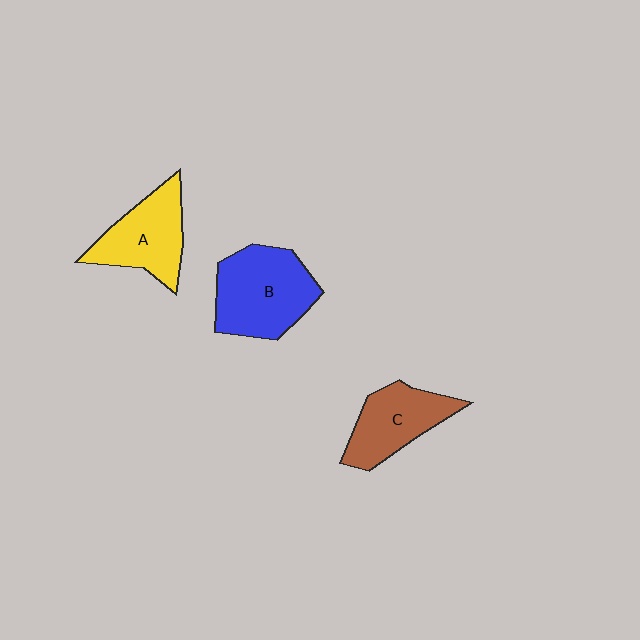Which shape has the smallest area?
Shape C (brown).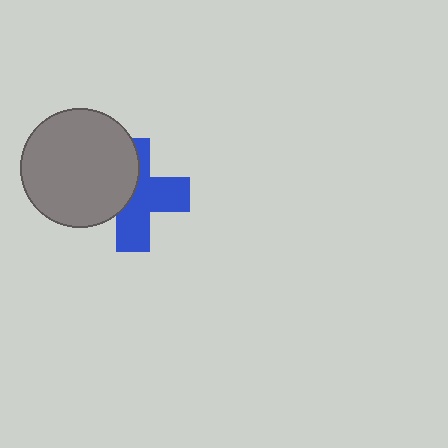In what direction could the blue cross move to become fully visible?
The blue cross could move right. That would shift it out from behind the gray circle entirely.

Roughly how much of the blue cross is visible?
About half of it is visible (roughly 57%).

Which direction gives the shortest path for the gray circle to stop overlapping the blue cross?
Moving left gives the shortest separation.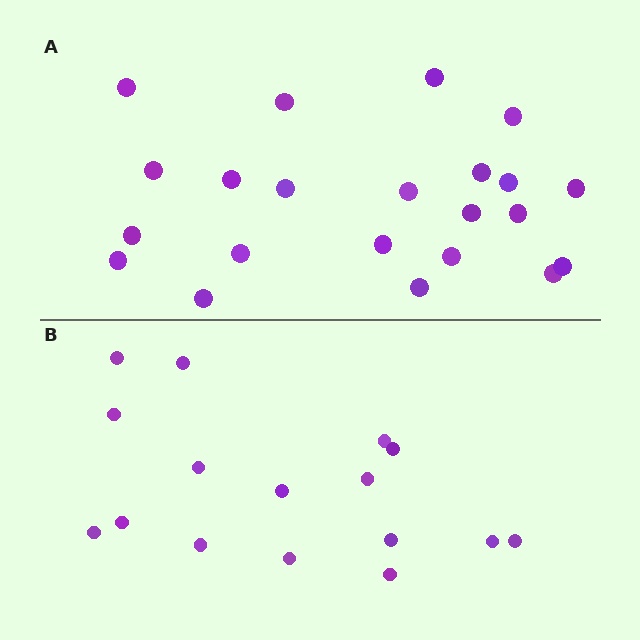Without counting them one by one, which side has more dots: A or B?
Region A (the top region) has more dots.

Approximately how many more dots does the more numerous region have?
Region A has about 6 more dots than region B.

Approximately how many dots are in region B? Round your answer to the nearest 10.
About 20 dots. (The exact count is 16, which rounds to 20.)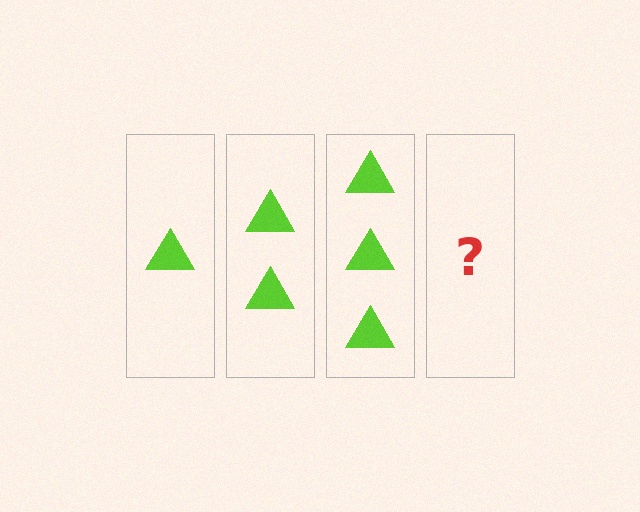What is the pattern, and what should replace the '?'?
The pattern is that each step adds one more triangle. The '?' should be 4 triangles.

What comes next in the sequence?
The next element should be 4 triangles.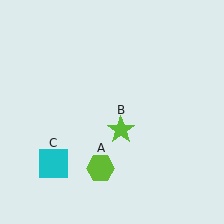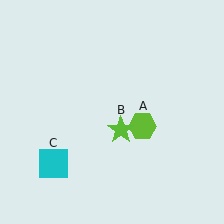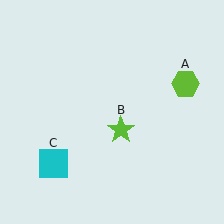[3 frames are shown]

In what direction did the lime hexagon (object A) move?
The lime hexagon (object A) moved up and to the right.